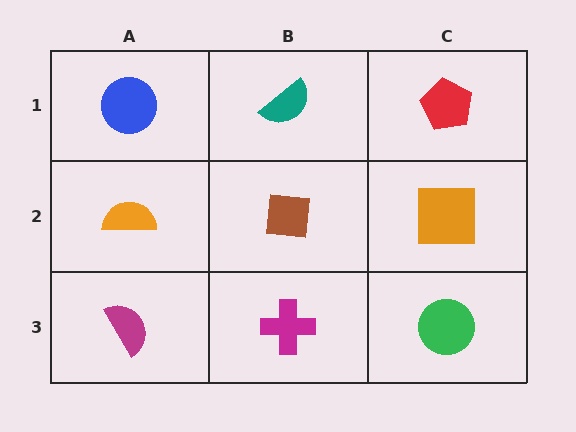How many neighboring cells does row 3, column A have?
2.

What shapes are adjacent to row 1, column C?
An orange square (row 2, column C), a teal semicircle (row 1, column B).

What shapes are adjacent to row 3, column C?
An orange square (row 2, column C), a magenta cross (row 3, column B).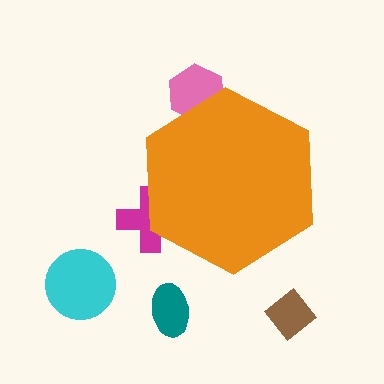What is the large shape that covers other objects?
An orange hexagon.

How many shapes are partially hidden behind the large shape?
2 shapes are partially hidden.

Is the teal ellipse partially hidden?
No, the teal ellipse is fully visible.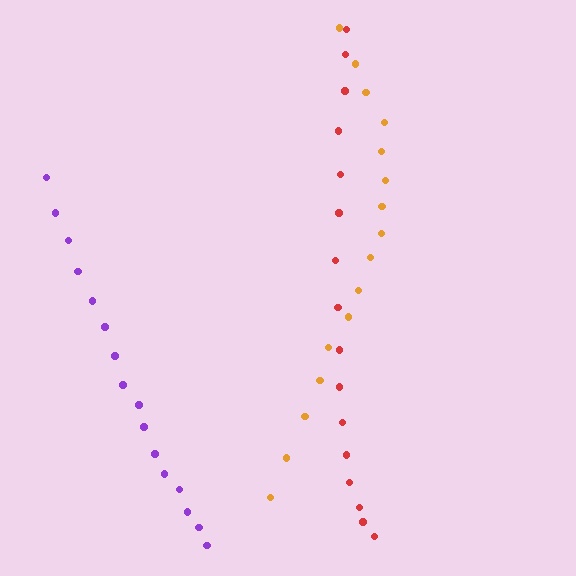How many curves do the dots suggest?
There are 3 distinct paths.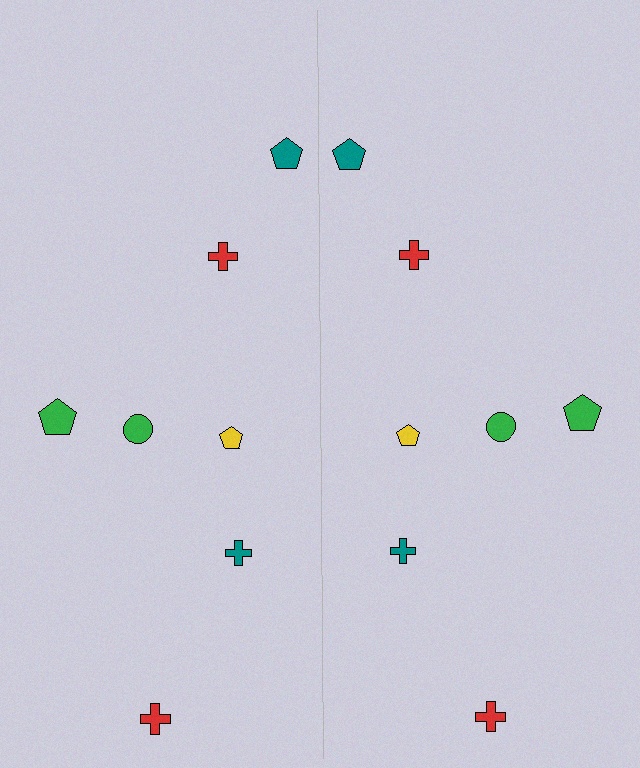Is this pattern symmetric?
Yes, this pattern has bilateral (reflection) symmetry.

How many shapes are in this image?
There are 14 shapes in this image.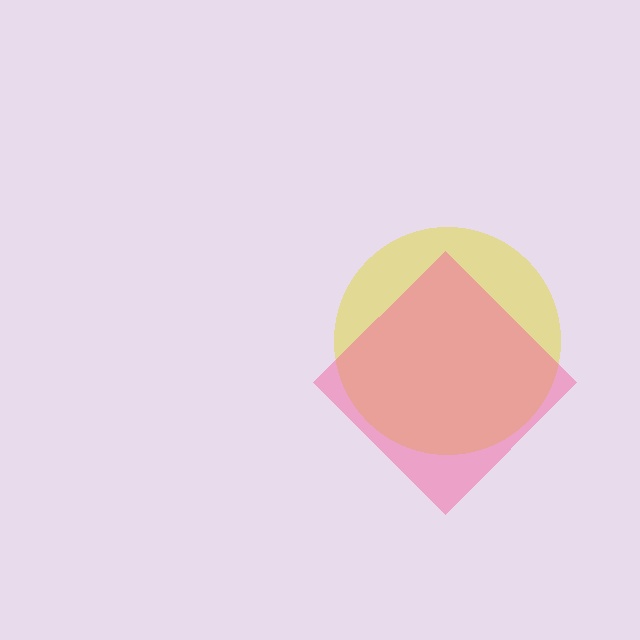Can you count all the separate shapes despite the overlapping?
Yes, there are 2 separate shapes.